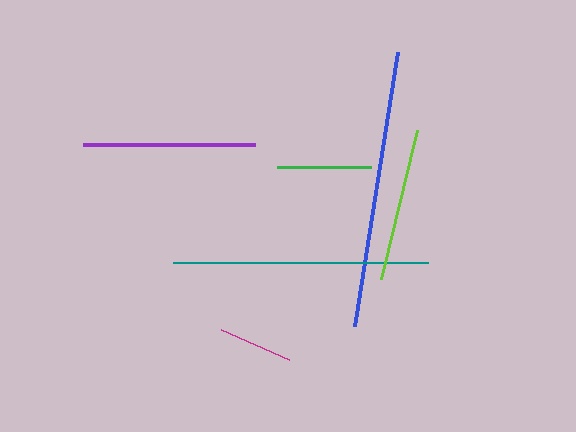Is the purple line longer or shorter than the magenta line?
The purple line is longer than the magenta line.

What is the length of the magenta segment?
The magenta segment is approximately 74 pixels long.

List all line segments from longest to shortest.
From longest to shortest: blue, teal, purple, lime, green, magenta.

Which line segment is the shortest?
The magenta line is the shortest at approximately 74 pixels.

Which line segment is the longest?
The blue line is the longest at approximately 278 pixels.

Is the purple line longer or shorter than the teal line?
The teal line is longer than the purple line.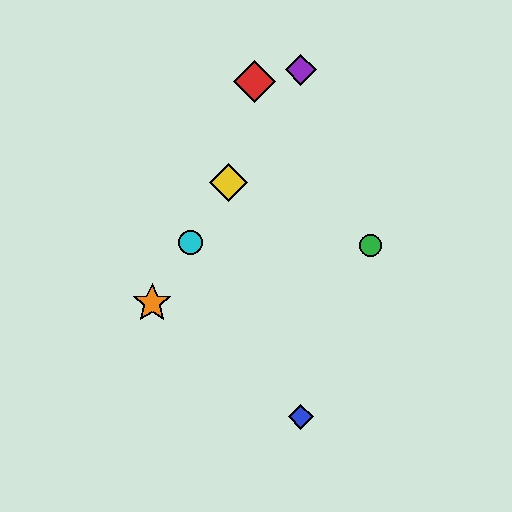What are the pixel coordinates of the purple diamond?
The purple diamond is at (301, 70).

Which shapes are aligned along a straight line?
The yellow diamond, the purple diamond, the orange star, the cyan circle are aligned along a straight line.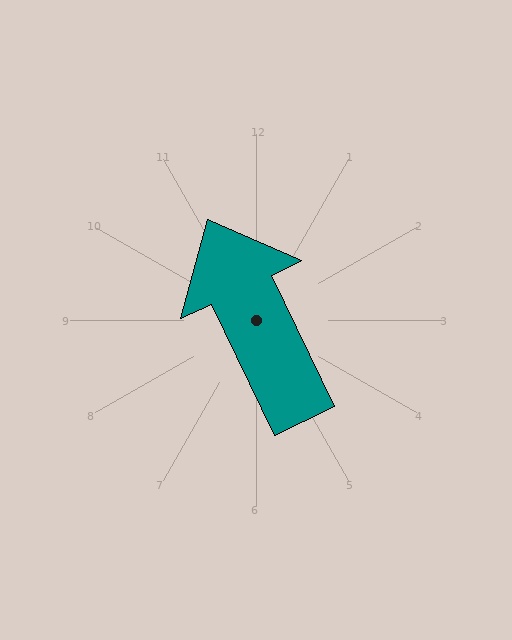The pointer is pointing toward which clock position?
Roughly 11 o'clock.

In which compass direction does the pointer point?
Northwest.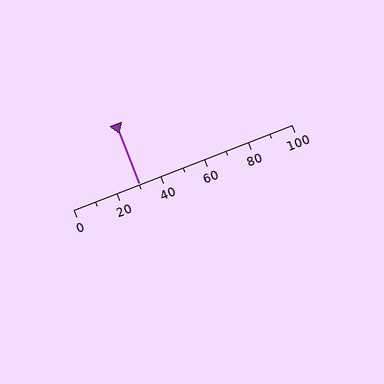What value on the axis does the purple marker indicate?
The marker indicates approximately 30.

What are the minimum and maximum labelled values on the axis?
The axis runs from 0 to 100.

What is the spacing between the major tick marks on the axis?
The major ticks are spaced 20 apart.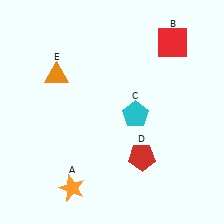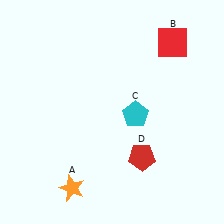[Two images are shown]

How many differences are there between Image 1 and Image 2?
There is 1 difference between the two images.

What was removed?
The orange triangle (E) was removed in Image 2.